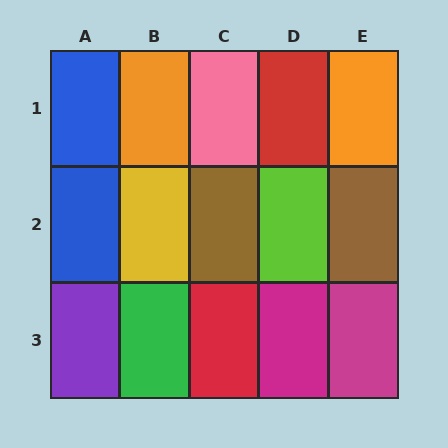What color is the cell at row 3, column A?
Purple.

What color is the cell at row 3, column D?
Magenta.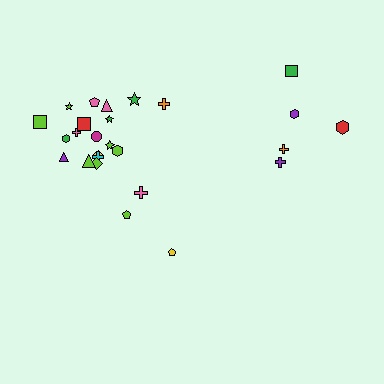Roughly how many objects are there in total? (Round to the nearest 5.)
Roughly 25 objects in total.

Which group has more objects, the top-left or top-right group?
The top-left group.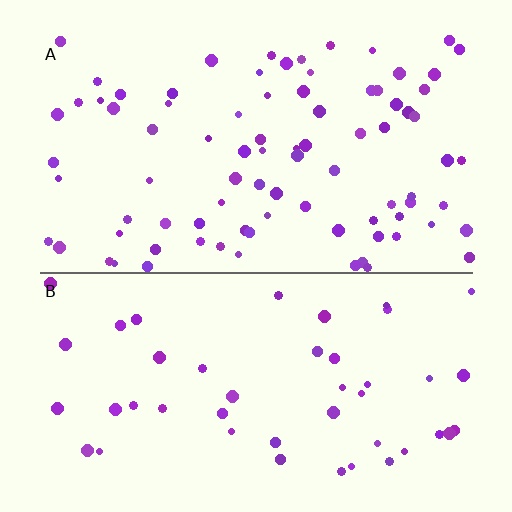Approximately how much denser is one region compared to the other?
Approximately 1.9× — region A over region B.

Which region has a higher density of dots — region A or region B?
A (the top).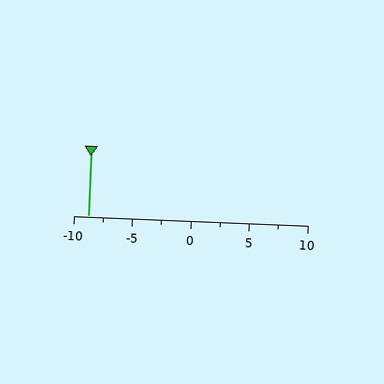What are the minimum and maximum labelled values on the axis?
The axis runs from -10 to 10.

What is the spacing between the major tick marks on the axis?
The major ticks are spaced 5 apart.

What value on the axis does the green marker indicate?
The marker indicates approximately -8.8.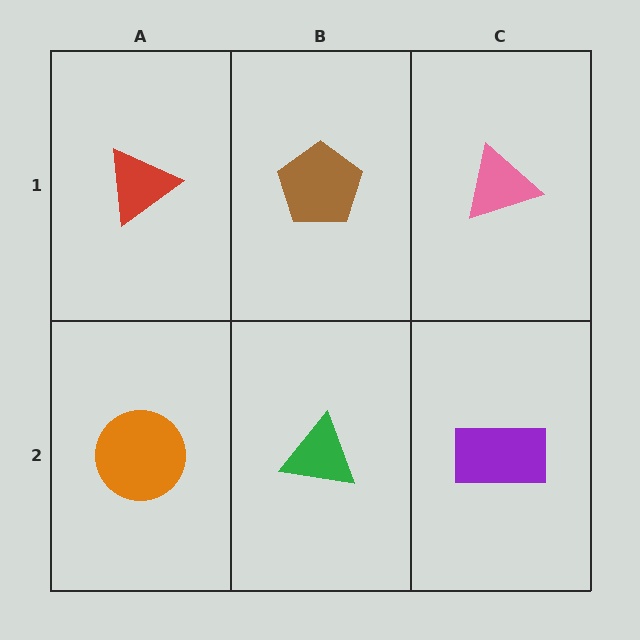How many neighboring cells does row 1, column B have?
3.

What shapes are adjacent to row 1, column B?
A green triangle (row 2, column B), a red triangle (row 1, column A), a pink triangle (row 1, column C).